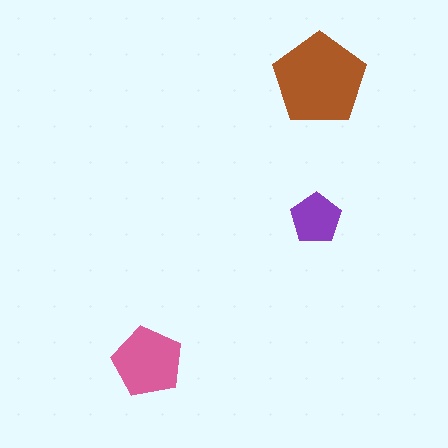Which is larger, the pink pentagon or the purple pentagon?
The pink one.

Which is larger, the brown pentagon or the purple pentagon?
The brown one.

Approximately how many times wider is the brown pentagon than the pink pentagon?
About 1.5 times wider.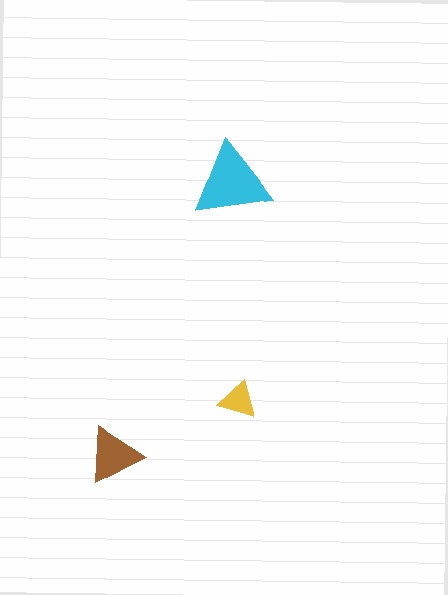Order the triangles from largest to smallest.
the cyan one, the brown one, the yellow one.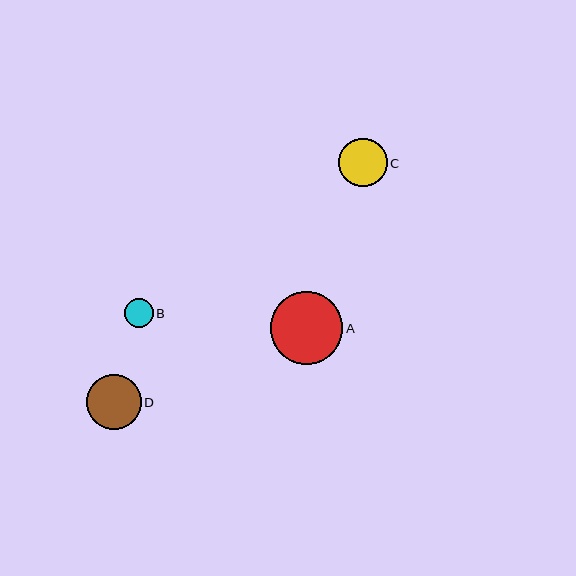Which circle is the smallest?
Circle B is the smallest with a size of approximately 29 pixels.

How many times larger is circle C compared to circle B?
Circle C is approximately 1.7 times the size of circle B.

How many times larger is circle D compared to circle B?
Circle D is approximately 1.9 times the size of circle B.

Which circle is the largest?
Circle A is the largest with a size of approximately 73 pixels.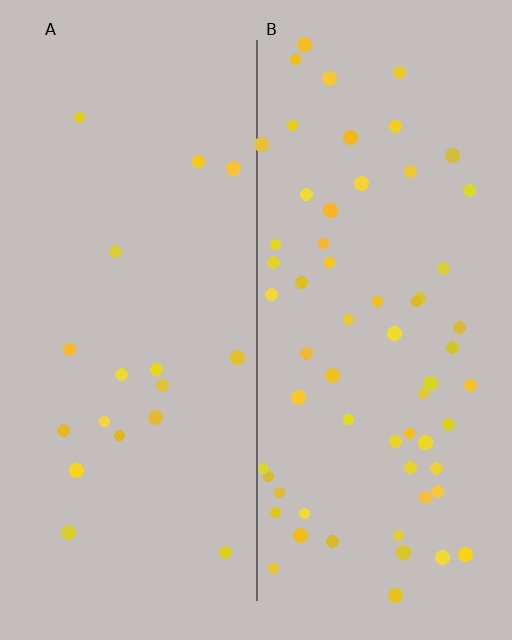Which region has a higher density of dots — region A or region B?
B (the right).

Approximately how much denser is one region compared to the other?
Approximately 3.5× — region B over region A.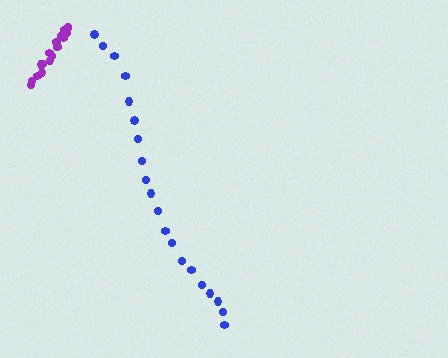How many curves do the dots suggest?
There are 2 distinct paths.